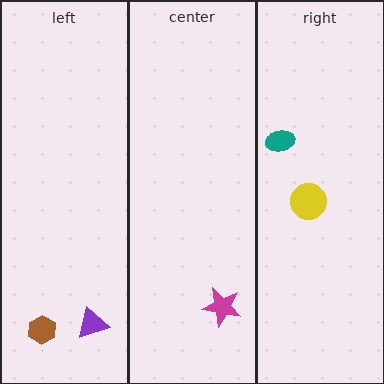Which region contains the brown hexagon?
The left region.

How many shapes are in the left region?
2.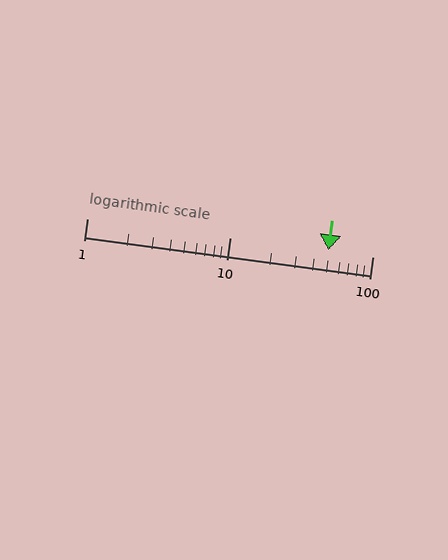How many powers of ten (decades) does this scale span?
The scale spans 2 decades, from 1 to 100.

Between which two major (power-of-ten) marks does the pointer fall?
The pointer is between 10 and 100.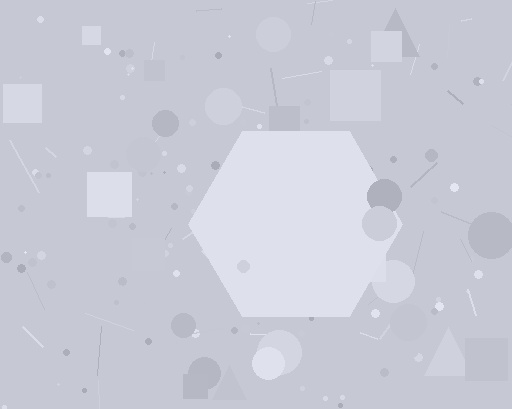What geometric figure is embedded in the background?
A hexagon is embedded in the background.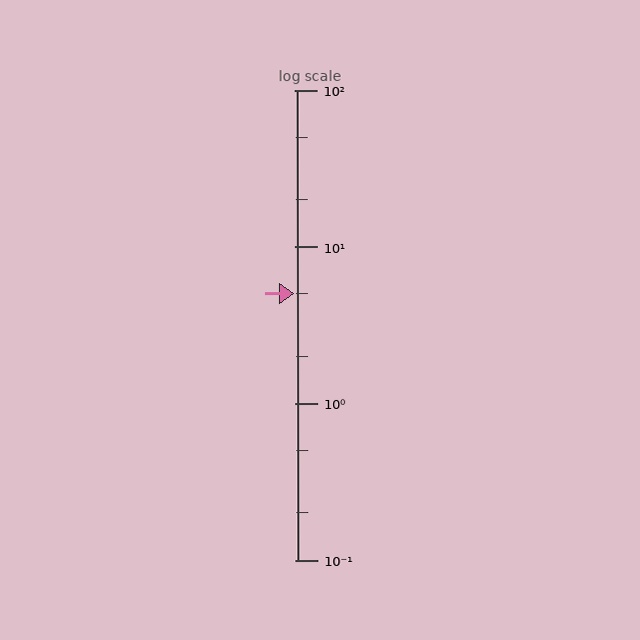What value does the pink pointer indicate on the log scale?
The pointer indicates approximately 5.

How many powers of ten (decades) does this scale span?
The scale spans 3 decades, from 0.1 to 100.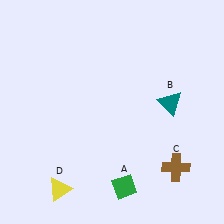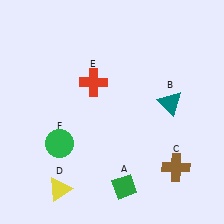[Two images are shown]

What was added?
A red cross (E), a green circle (F) were added in Image 2.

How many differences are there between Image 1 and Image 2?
There are 2 differences between the two images.